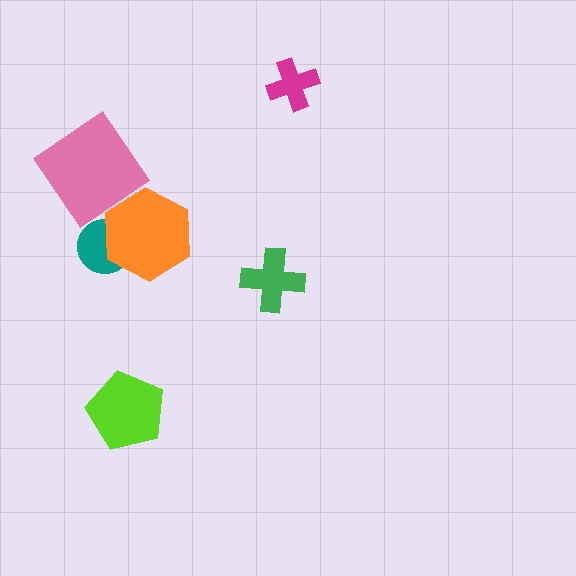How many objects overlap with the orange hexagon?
1 object overlaps with the orange hexagon.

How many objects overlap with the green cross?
0 objects overlap with the green cross.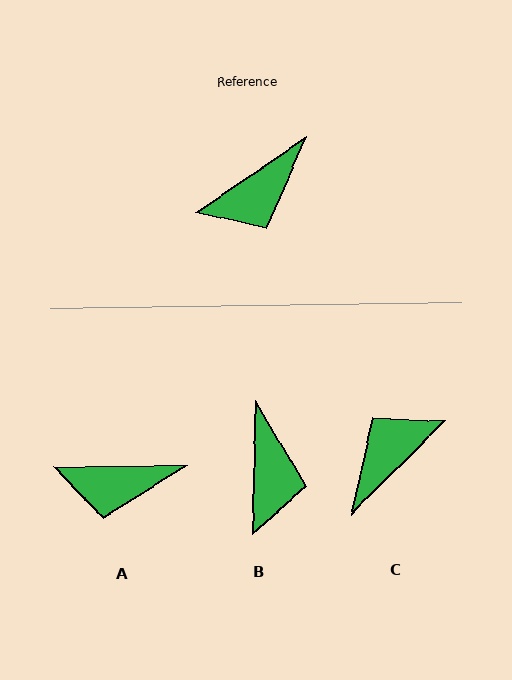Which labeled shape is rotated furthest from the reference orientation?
C, about 170 degrees away.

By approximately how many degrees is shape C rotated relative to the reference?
Approximately 170 degrees clockwise.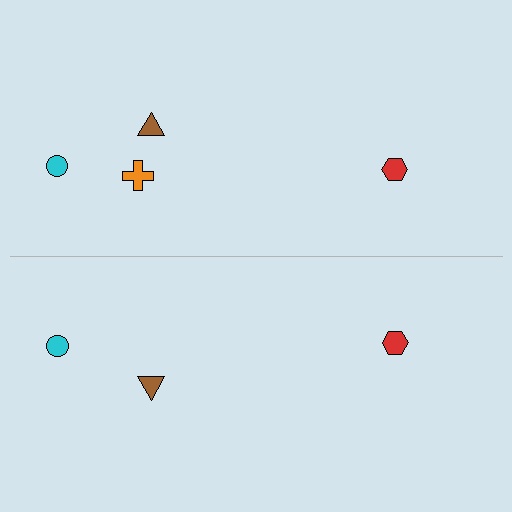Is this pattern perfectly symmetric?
No, the pattern is not perfectly symmetric. A orange cross is missing from the bottom side.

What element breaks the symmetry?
A orange cross is missing from the bottom side.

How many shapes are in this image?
There are 7 shapes in this image.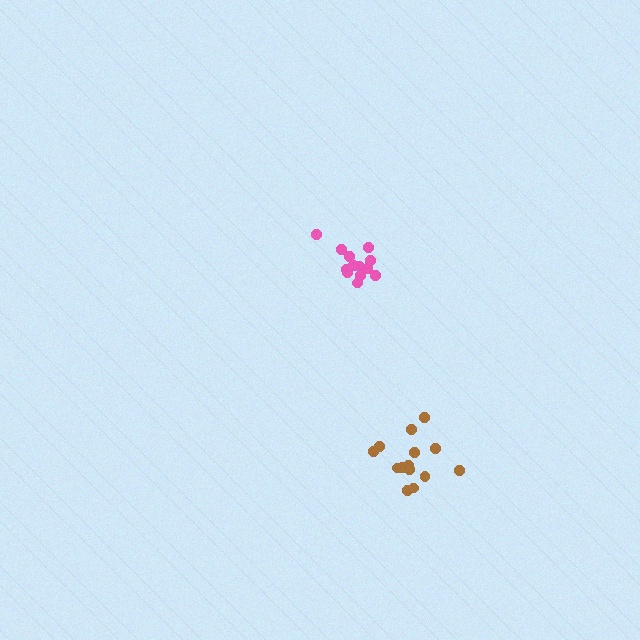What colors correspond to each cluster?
The clusters are colored: pink, brown.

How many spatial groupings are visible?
There are 2 spatial groupings.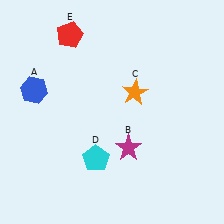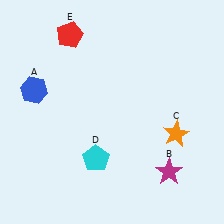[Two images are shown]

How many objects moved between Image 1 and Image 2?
2 objects moved between the two images.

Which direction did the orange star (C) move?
The orange star (C) moved down.